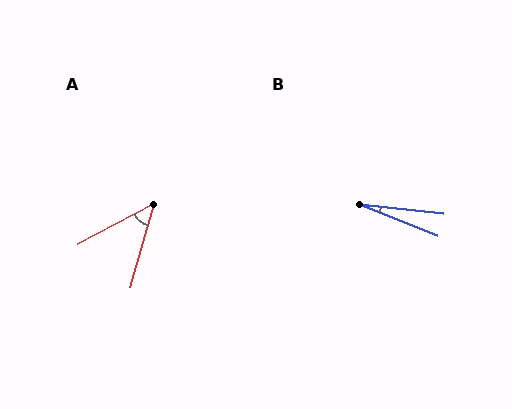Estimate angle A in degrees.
Approximately 46 degrees.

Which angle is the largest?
A, at approximately 46 degrees.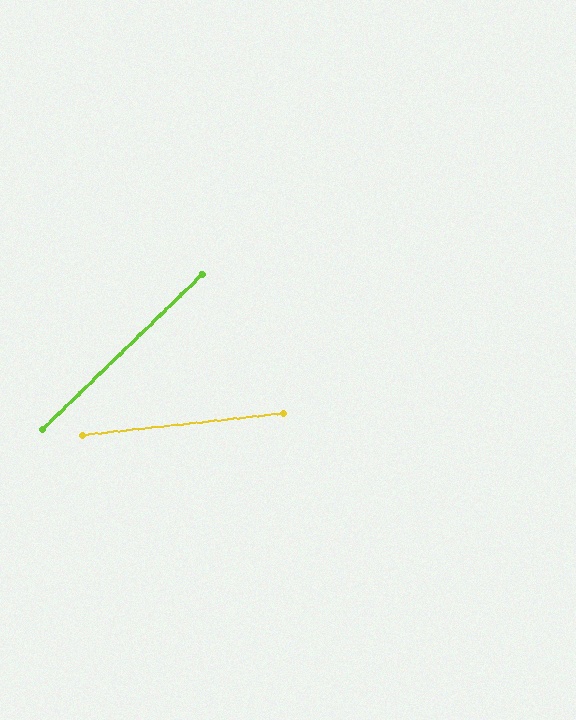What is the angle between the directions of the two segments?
Approximately 38 degrees.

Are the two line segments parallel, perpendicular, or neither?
Neither parallel nor perpendicular — they differ by about 38°.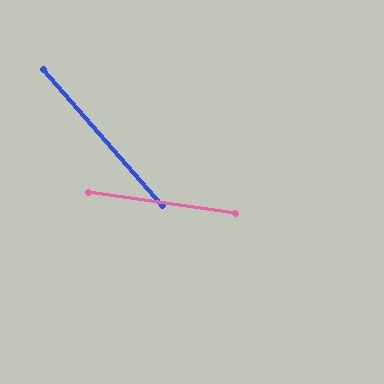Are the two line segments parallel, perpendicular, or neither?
Neither parallel nor perpendicular — they differ by about 41°.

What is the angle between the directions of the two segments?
Approximately 41 degrees.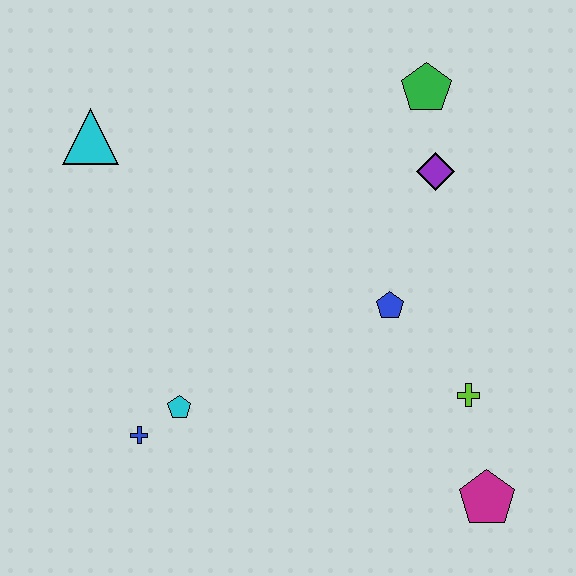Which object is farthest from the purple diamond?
The blue cross is farthest from the purple diamond.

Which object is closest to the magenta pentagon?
The lime cross is closest to the magenta pentagon.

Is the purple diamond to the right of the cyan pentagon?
Yes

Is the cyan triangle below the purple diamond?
No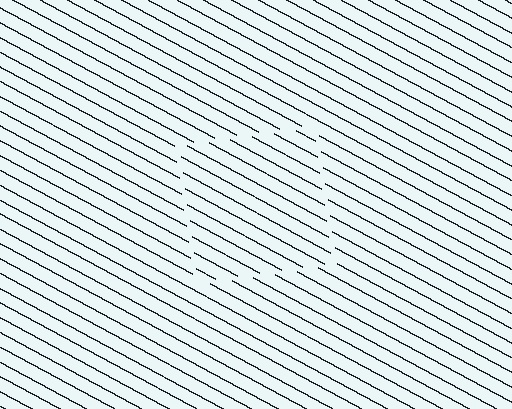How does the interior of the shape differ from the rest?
The interior of the shape contains the same grating, shifted by half a period — the contour is defined by the phase discontinuity where line-ends from the inner and outer gratings abut.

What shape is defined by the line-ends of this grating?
An illusory square. The interior of the shape contains the same grating, shifted by half a period — the contour is defined by the phase discontinuity where line-ends from the inner and outer gratings abut.